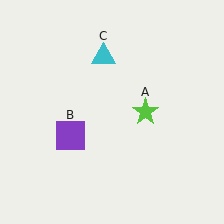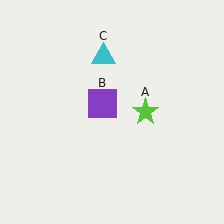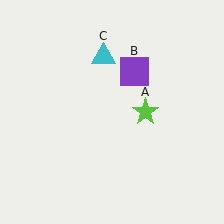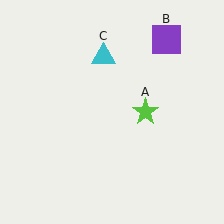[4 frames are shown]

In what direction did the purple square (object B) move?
The purple square (object B) moved up and to the right.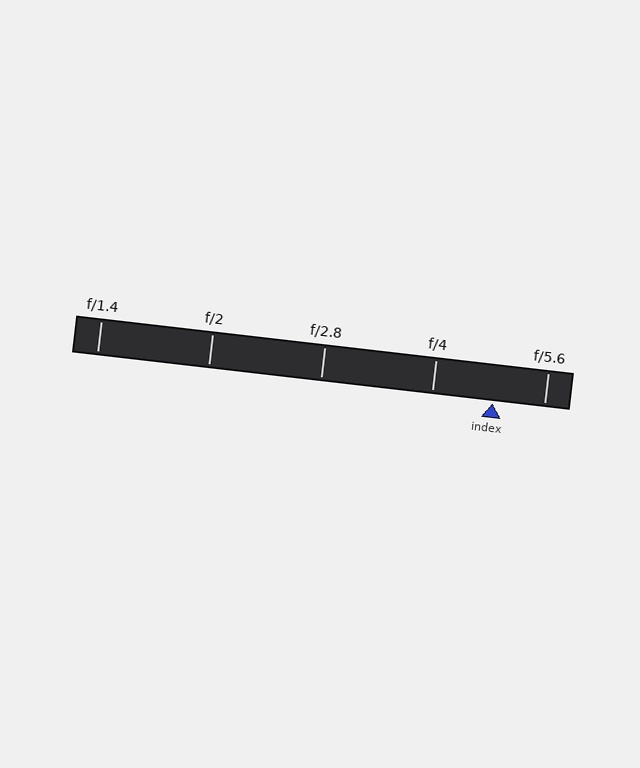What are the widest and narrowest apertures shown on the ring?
The widest aperture shown is f/1.4 and the narrowest is f/5.6.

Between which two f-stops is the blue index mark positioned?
The index mark is between f/4 and f/5.6.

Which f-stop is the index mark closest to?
The index mark is closest to f/5.6.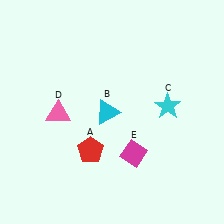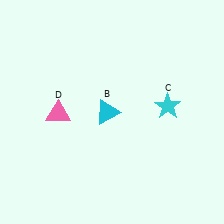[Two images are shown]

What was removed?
The red pentagon (A), the magenta diamond (E) were removed in Image 2.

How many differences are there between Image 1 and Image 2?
There are 2 differences between the two images.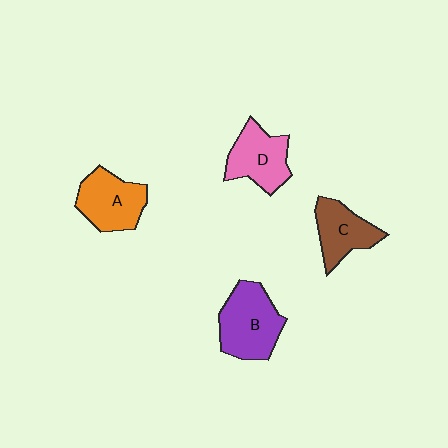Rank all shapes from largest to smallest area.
From largest to smallest: B (purple), A (orange), D (pink), C (brown).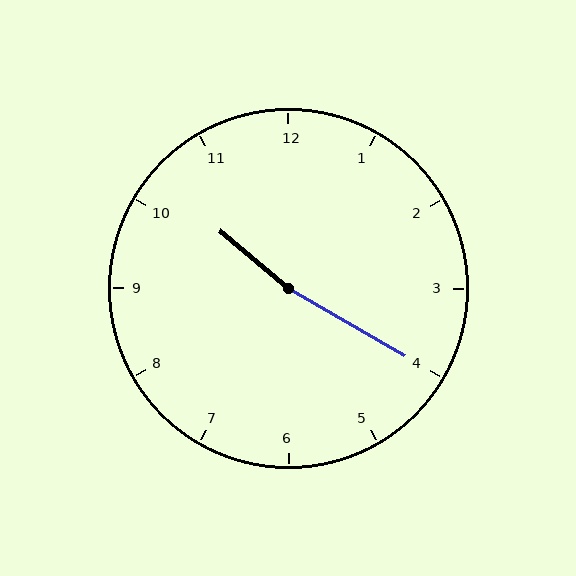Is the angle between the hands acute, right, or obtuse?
It is obtuse.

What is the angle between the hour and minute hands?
Approximately 170 degrees.